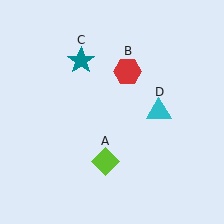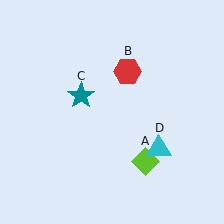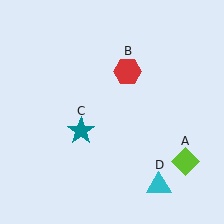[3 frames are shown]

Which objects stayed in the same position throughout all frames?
Red hexagon (object B) remained stationary.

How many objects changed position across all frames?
3 objects changed position: lime diamond (object A), teal star (object C), cyan triangle (object D).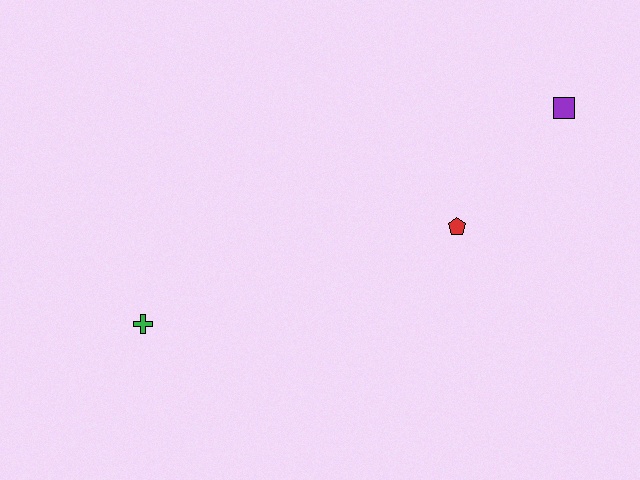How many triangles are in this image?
There are no triangles.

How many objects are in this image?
There are 3 objects.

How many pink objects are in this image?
There are no pink objects.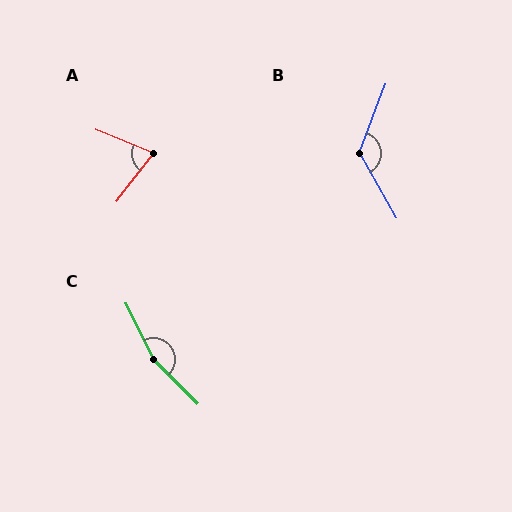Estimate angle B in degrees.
Approximately 130 degrees.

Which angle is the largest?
C, at approximately 161 degrees.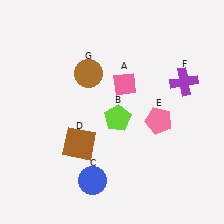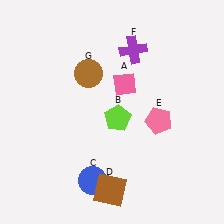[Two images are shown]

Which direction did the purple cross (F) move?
The purple cross (F) moved left.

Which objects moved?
The objects that moved are: the brown square (D), the purple cross (F).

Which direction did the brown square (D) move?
The brown square (D) moved down.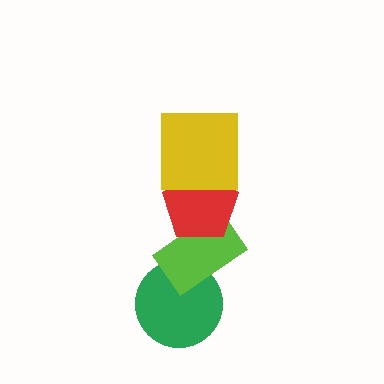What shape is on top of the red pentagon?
The yellow square is on top of the red pentagon.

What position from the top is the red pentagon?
The red pentagon is 2nd from the top.